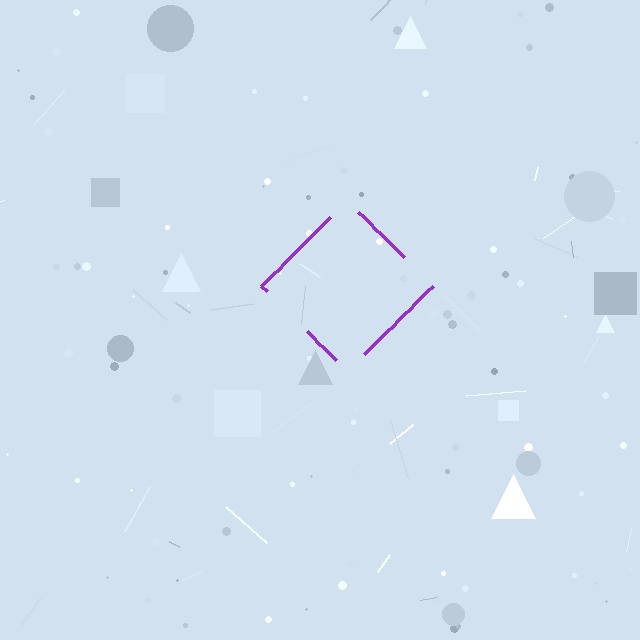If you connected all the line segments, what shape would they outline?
They would outline a diamond.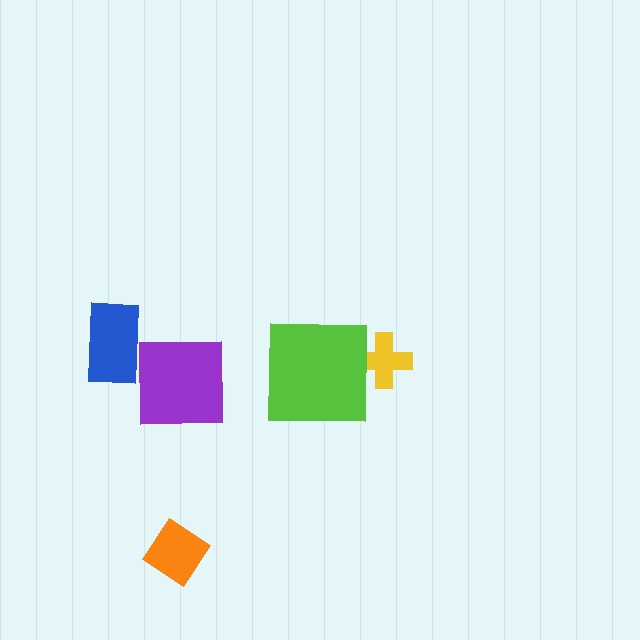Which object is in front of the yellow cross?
The lime square is in front of the yellow cross.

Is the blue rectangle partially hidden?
No, no other shape covers it.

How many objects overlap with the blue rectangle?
0 objects overlap with the blue rectangle.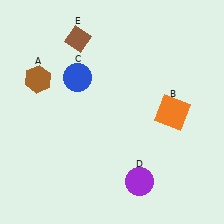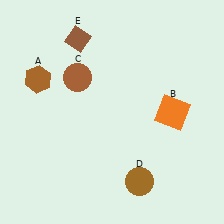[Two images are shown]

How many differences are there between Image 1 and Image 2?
There are 2 differences between the two images.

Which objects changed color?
C changed from blue to brown. D changed from purple to brown.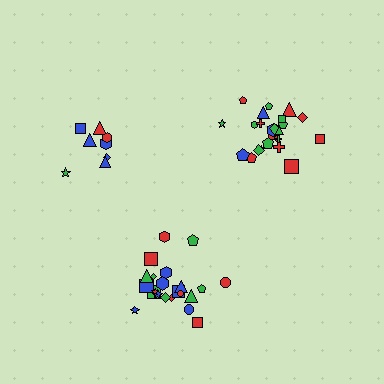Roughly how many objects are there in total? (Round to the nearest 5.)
Roughly 60 objects in total.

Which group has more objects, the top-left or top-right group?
The top-right group.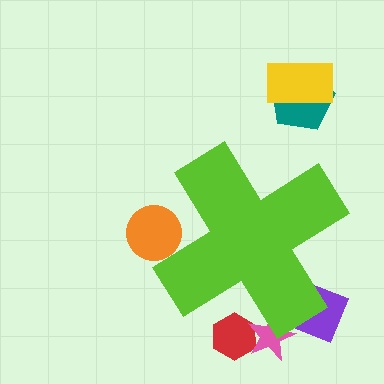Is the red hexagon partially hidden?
Yes, the red hexagon is partially hidden behind the lime cross.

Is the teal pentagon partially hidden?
No, the teal pentagon is fully visible.